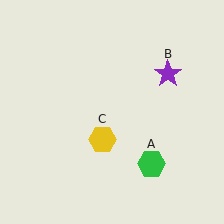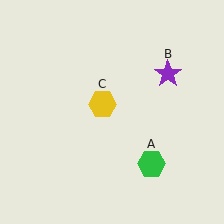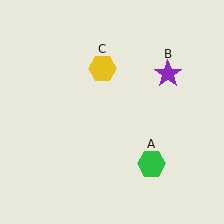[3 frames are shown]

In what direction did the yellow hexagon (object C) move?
The yellow hexagon (object C) moved up.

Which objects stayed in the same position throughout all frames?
Green hexagon (object A) and purple star (object B) remained stationary.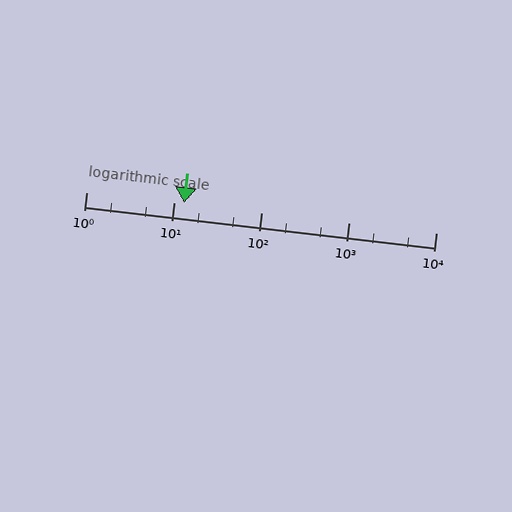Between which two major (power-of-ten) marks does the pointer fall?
The pointer is between 10 and 100.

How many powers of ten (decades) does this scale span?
The scale spans 4 decades, from 1 to 10000.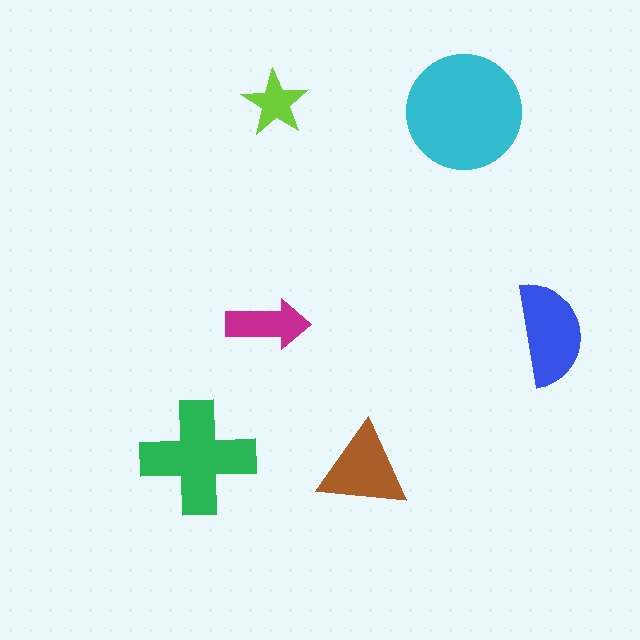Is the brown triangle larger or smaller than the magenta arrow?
Larger.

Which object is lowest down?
The brown triangle is bottommost.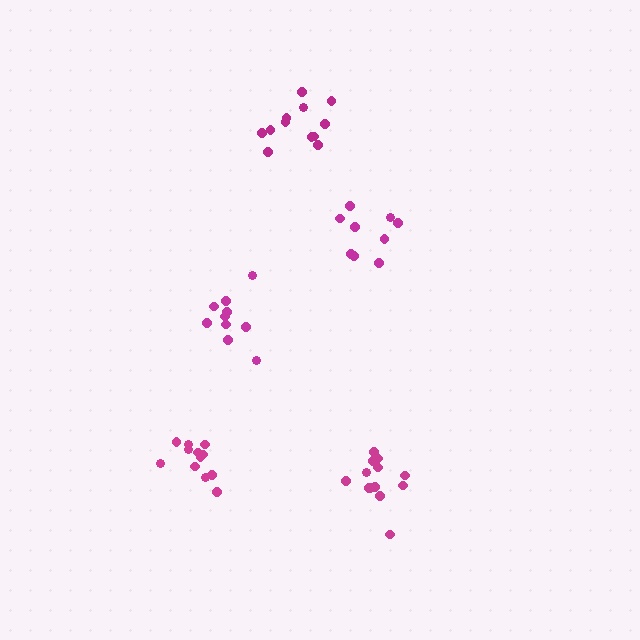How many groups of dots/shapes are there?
There are 5 groups.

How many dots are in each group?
Group 1: 9 dots, Group 2: 10 dots, Group 3: 13 dots, Group 4: 12 dots, Group 5: 12 dots (56 total).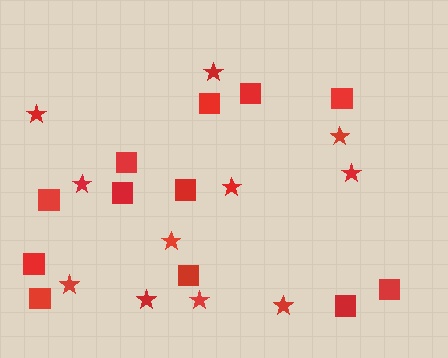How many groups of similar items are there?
There are 2 groups: one group of squares (12) and one group of stars (11).